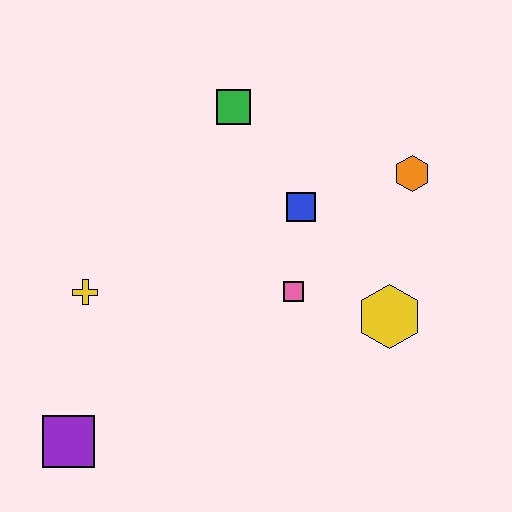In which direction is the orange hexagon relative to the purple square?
The orange hexagon is to the right of the purple square.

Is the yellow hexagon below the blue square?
Yes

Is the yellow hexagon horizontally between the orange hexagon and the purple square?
Yes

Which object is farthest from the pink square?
The purple square is farthest from the pink square.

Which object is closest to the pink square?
The blue square is closest to the pink square.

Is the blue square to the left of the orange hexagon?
Yes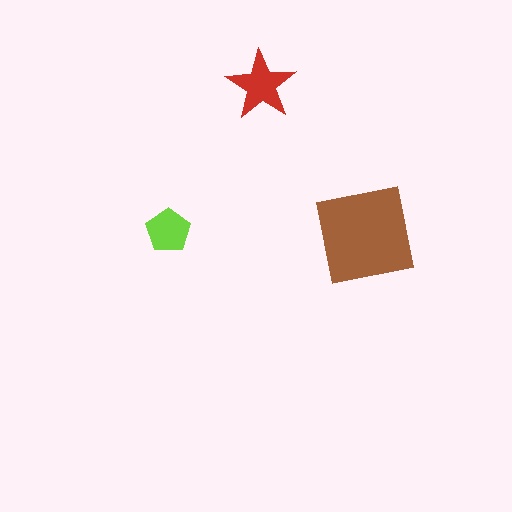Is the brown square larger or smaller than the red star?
Larger.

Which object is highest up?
The red star is topmost.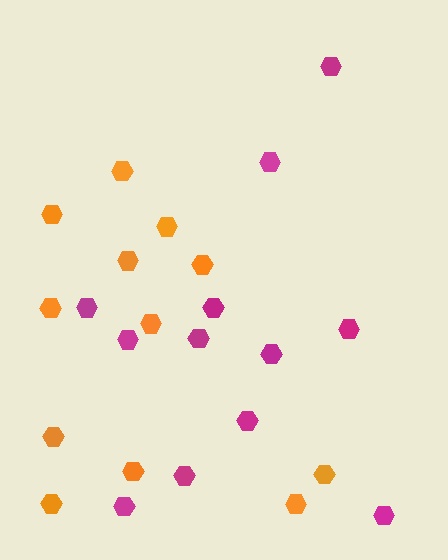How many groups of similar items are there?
There are 2 groups: one group of orange hexagons (12) and one group of magenta hexagons (12).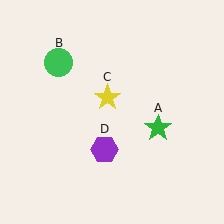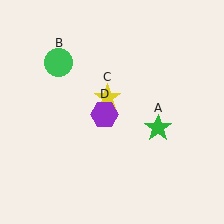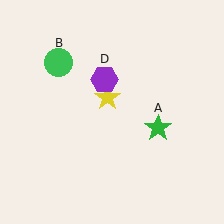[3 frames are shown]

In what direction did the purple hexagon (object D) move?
The purple hexagon (object D) moved up.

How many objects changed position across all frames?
1 object changed position: purple hexagon (object D).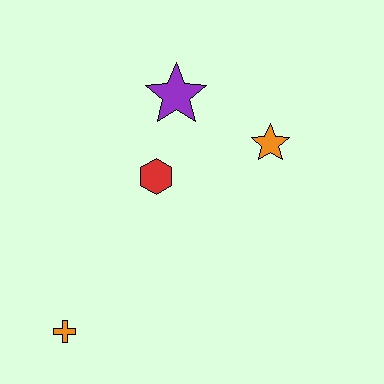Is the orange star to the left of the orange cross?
No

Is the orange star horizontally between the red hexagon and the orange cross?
No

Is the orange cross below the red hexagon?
Yes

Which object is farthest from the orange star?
The orange cross is farthest from the orange star.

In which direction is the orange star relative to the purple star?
The orange star is to the right of the purple star.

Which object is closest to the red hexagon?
The purple star is closest to the red hexagon.